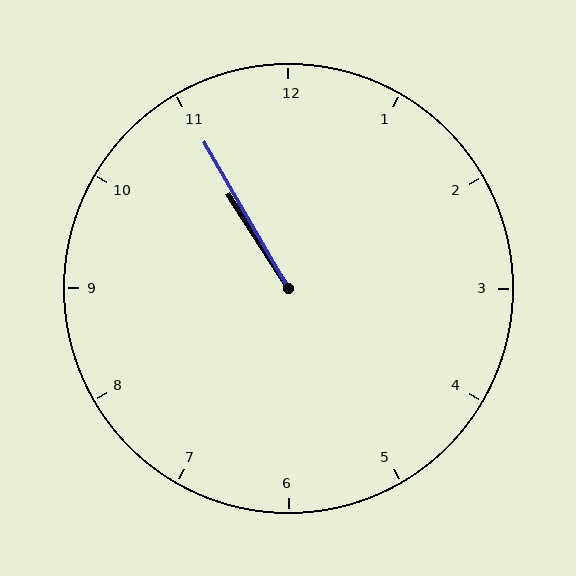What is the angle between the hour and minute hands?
Approximately 2 degrees.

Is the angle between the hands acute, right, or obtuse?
It is acute.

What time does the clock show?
10:55.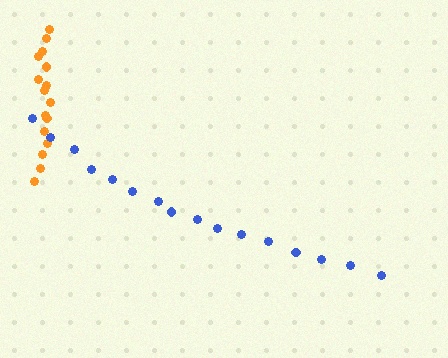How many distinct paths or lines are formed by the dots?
There are 2 distinct paths.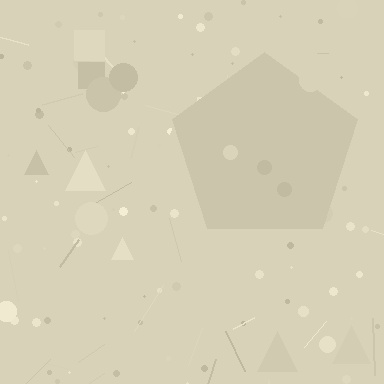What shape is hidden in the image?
A pentagon is hidden in the image.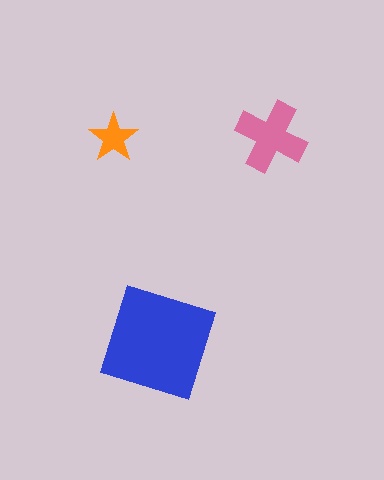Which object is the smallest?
The orange star.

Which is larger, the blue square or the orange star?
The blue square.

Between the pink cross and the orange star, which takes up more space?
The pink cross.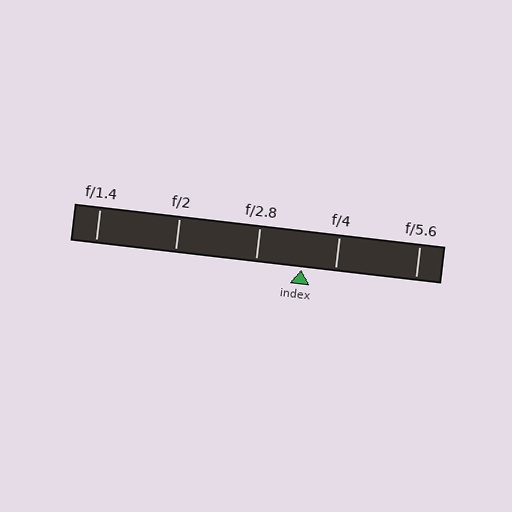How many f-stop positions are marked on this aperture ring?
There are 5 f-stop positions marked.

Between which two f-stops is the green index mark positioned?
The index mark is between f/2.8 and f/4.